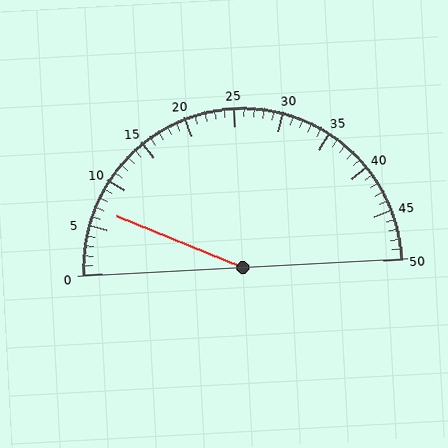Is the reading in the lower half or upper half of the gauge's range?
The reading is in the lower half of the range (0 to 50).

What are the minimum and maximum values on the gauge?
The gauge ranges from 0 to 50.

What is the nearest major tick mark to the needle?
The nearest major tick mark is 5.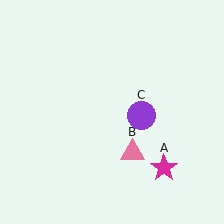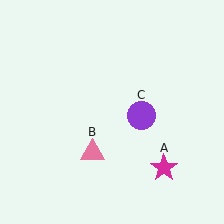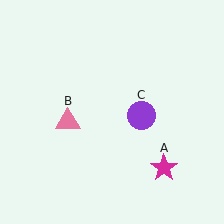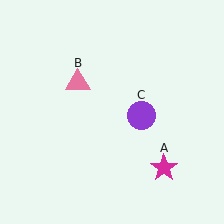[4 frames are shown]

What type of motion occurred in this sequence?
The pink triangle (object B) rotated clockwise around the center of the scene.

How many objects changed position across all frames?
1 object changed position: pink triangle (object B).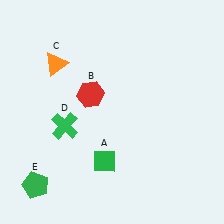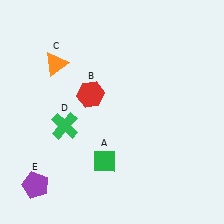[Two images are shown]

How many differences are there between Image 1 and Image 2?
There is 1 difference between the two images.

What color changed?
The pentagon (E) changed from green in Image 1 to purple in Image 2.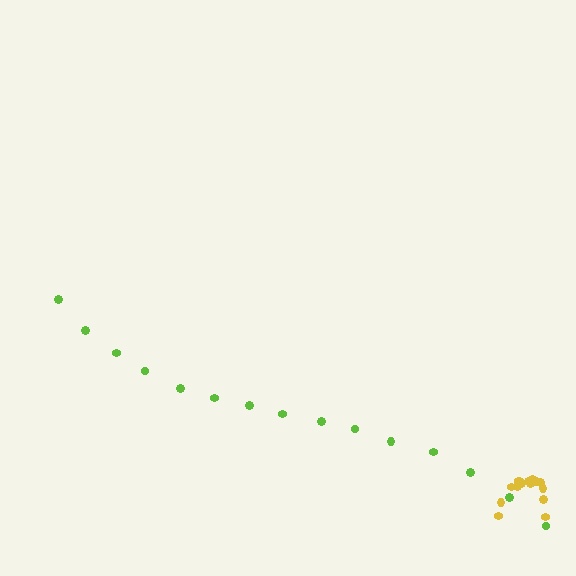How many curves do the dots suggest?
There are 2 distinct paths.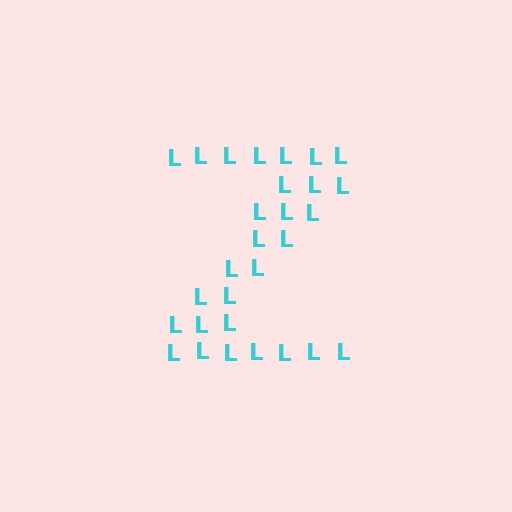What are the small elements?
The small elements are letter L's.